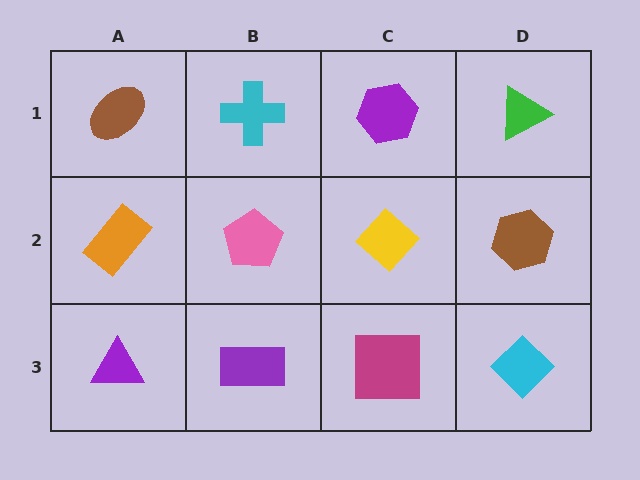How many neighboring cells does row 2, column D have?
3.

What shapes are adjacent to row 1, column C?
A yellow diamond (row 2, column C), a cyan cross (row 1, column B), a green triangle (row 1, column D).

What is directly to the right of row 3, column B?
A magenta square.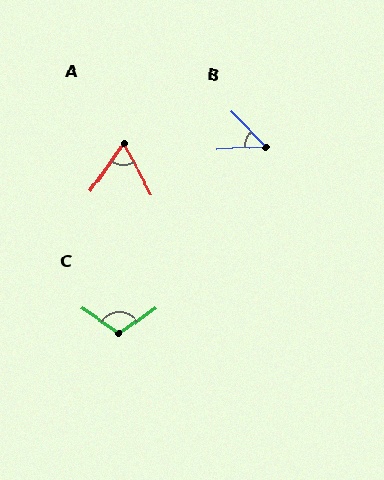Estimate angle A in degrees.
Approximately 64 degrees.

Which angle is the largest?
C, at approximately 111 degrees.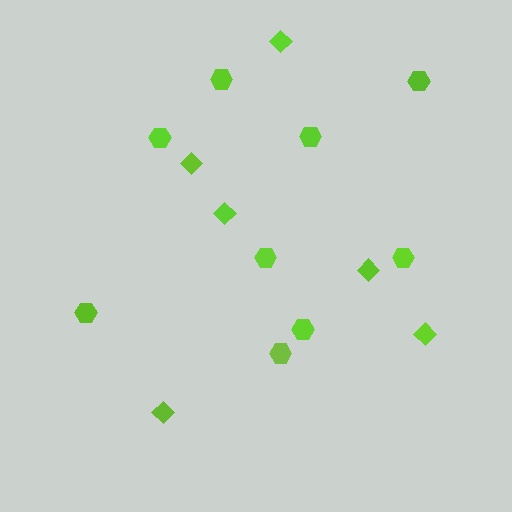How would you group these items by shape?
There are 2 groups: one group of diamonds (6) and one group of hexagons (9).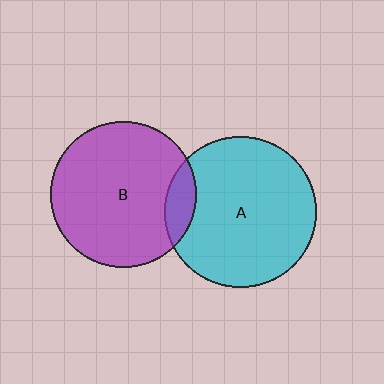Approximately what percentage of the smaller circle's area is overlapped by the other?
Approximately 10%.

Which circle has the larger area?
Circle A (cyan).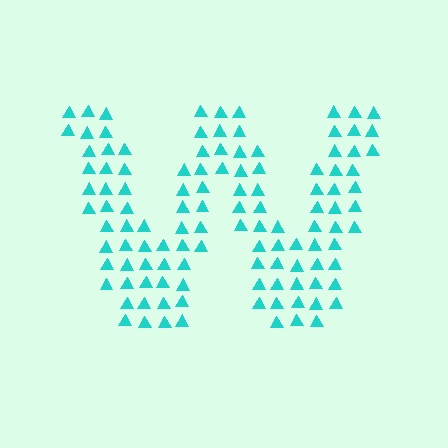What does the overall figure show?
The overall figure shows the letter W.